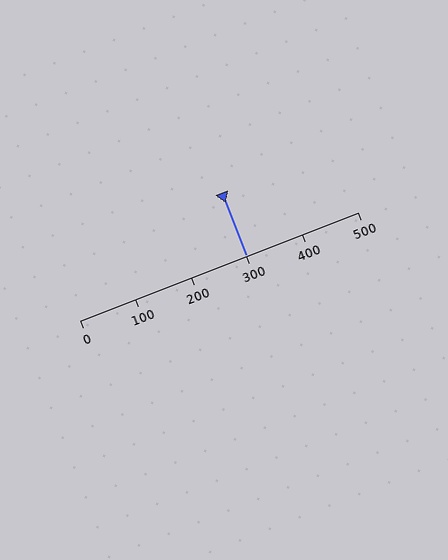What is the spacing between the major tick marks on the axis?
The major ticks are spaced 100 apart.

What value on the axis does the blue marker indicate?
The marker indicates approximately 300.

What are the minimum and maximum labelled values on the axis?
The axis runs from 0 to 500.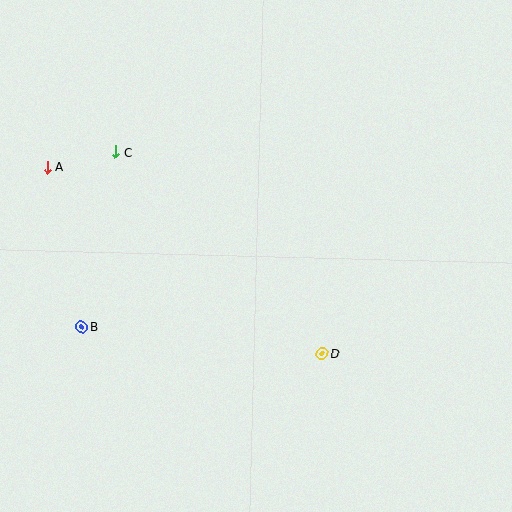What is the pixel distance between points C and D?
The distance between C and D is 289 pixels.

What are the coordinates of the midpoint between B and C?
The midpoint between B and C is at (99, 239).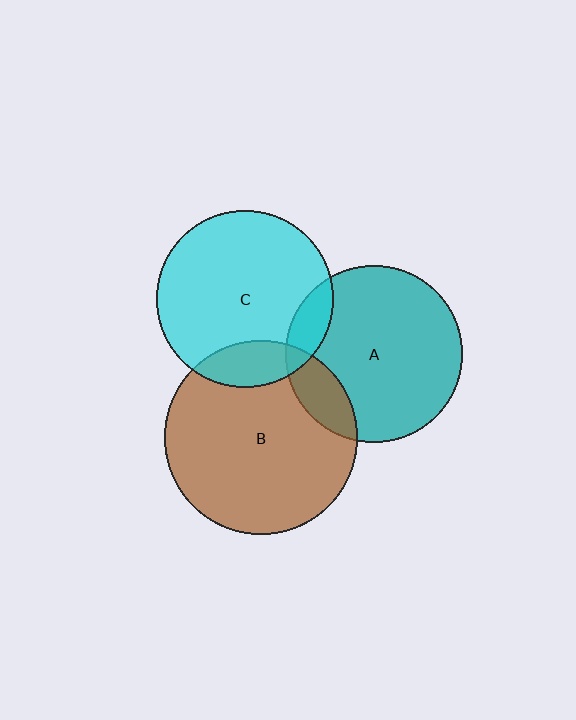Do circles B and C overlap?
Yes.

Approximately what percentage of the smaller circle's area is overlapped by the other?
Approximately 15%.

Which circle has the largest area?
Circle B (brown).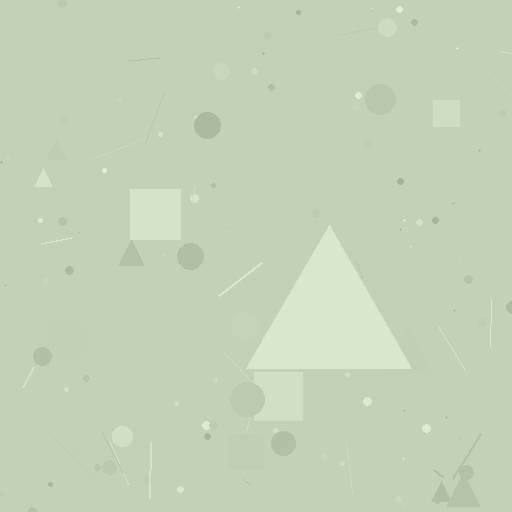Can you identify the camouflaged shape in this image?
The camouflaged shape is a triangle.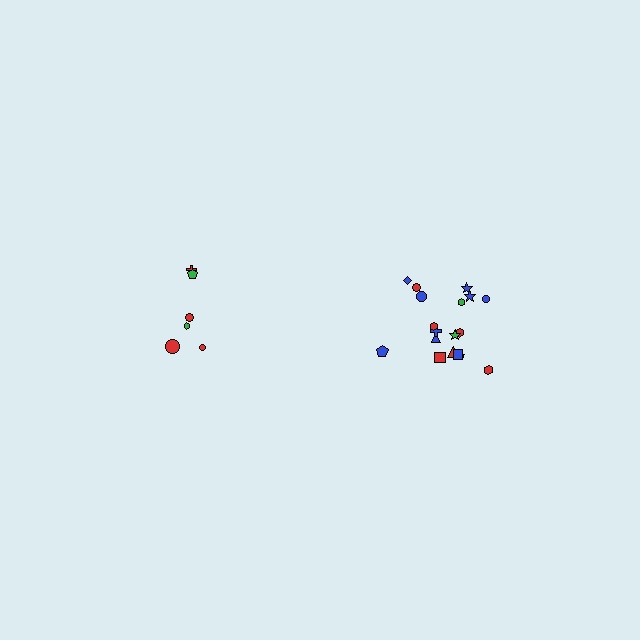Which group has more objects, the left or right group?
The right group.